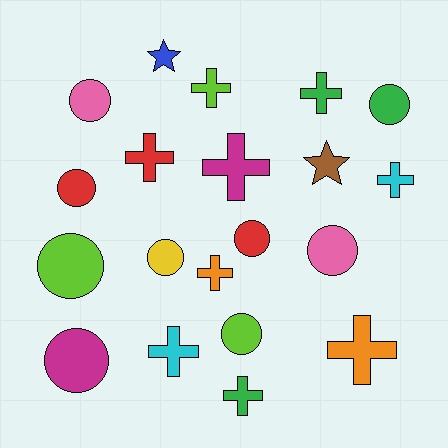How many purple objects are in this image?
There are no purple objects.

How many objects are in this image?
There are 20 objects.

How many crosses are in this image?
There are 9 crosses.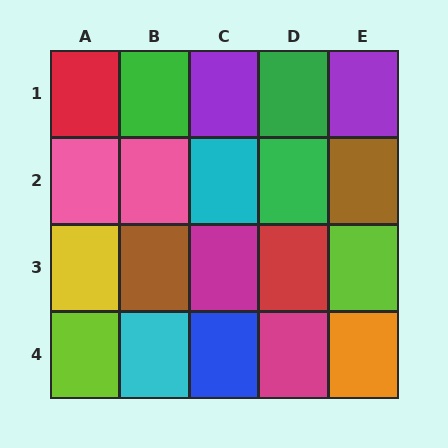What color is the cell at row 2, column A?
Pink.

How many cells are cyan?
2 cells are cyan.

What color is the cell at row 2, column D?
Green.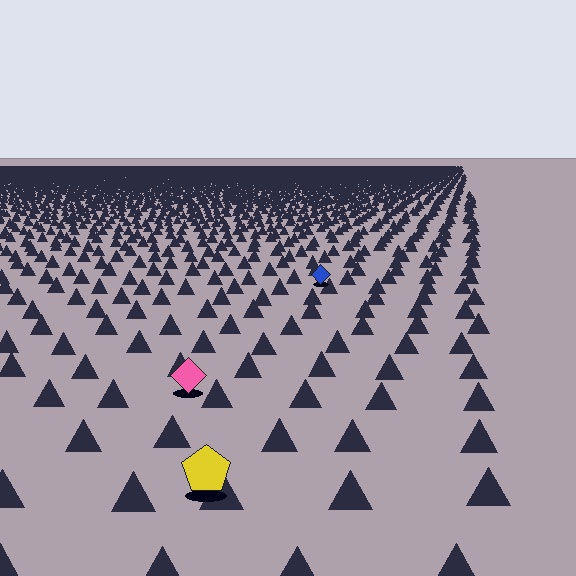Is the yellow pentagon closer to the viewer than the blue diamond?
Yes. The yellow pentagon is closer — you can tell from the texture gradient: the ground texture is coarser near it.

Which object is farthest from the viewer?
The blue diamond is farthest from the viewer. It appears smaller and the ground texture around it is denser.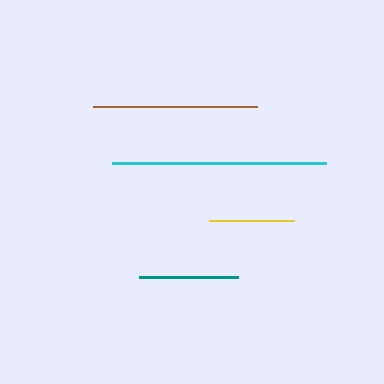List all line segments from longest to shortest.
From longest to shortest: cyan, brown, teal, yellow.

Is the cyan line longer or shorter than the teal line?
The cyan line is longer than the teal line.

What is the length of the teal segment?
The teal segment is approximately 99 pixels long.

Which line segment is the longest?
The cyan line is the longest at approximately 214 pixels.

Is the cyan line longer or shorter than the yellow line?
The cyan line is longer than the yellow line.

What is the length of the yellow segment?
The yellow segment is approximately 85 pixels long.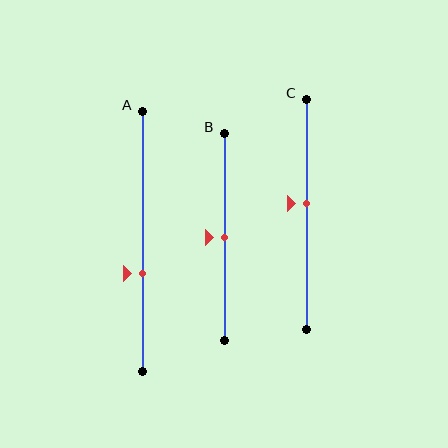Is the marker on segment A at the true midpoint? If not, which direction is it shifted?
No, the marker on segment A is shifted downward by about 12% of the segment length.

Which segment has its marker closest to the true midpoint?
Segment B has its marker closest to the true midpoint.